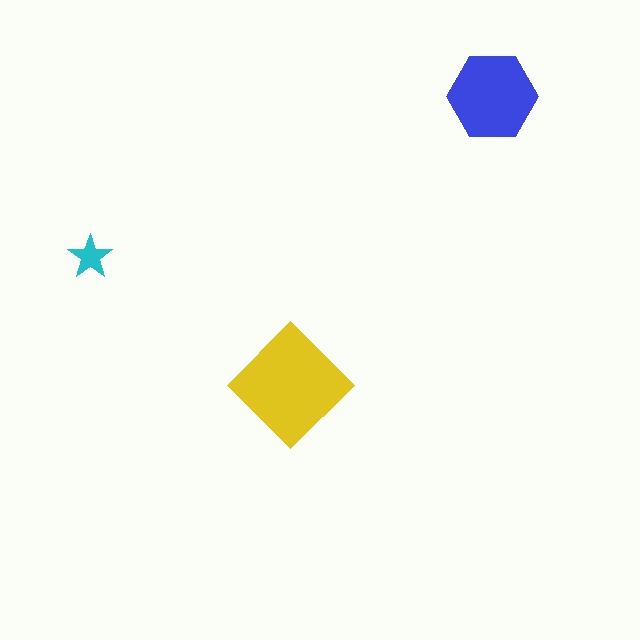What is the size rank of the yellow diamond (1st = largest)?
1st.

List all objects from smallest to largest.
The cyan star, the blue hexagon, the yellow diamond.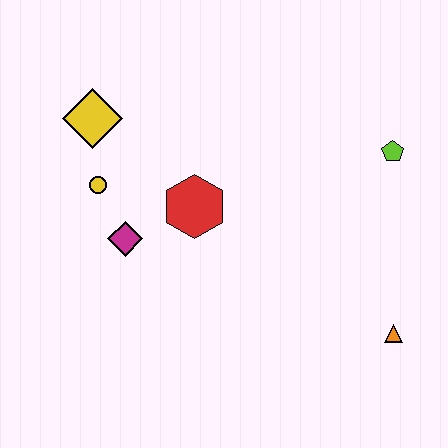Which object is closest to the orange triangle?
The lime pentagon is closest to the orange triangle.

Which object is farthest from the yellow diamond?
The orange triangle is farthest from the yellow diamond.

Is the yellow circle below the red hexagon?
No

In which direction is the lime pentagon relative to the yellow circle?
The lime pentagon is to the right of the yellow circle.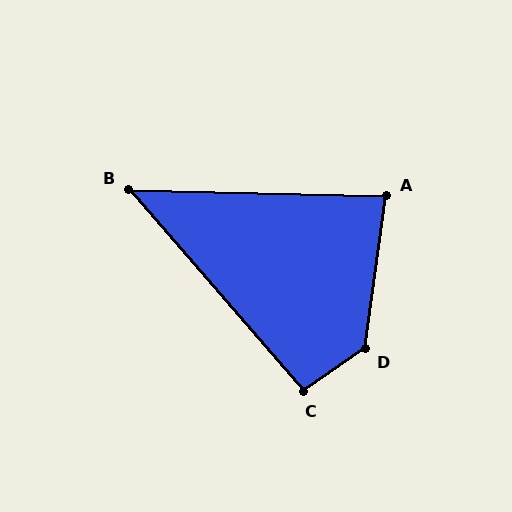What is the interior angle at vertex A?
Approximately 84 degrees (acute).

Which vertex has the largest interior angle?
D, at approximately 132 degrees.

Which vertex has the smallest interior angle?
B, at approximately 48 degrees.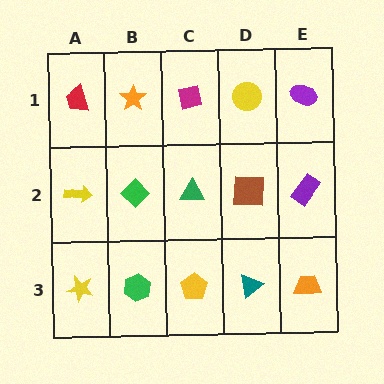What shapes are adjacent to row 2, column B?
An orange star (row 1, column B), a green hexagon (row 3, column B), a yellow arrow (row 2, column A), a green triangle (row 2, column C).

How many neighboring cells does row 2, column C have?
4.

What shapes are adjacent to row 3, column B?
A green diamond (row 2, column B), a yellow star (row 3, column A), a yellow pentagon (row 3, column C).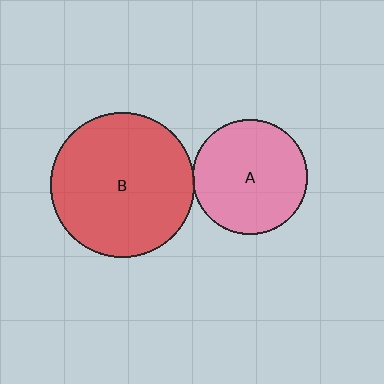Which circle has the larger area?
Circle B (red).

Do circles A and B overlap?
Yes.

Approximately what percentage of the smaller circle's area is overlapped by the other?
Approximately 5%.